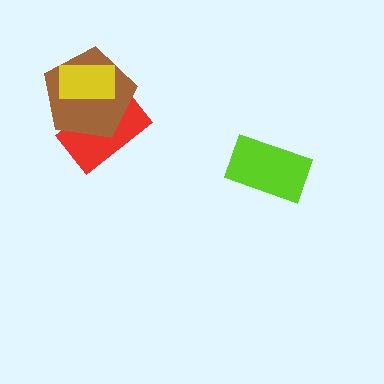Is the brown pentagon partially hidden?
Yes, it is partially covered by another shape.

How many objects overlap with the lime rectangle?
0 objects overlap with the lime rectangle.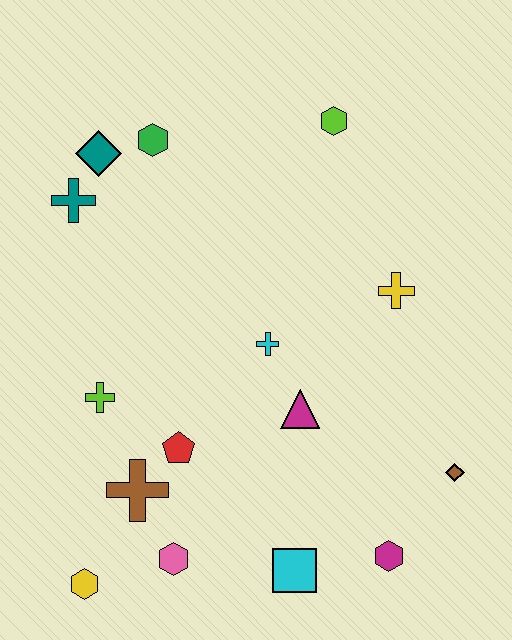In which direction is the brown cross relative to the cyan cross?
The brown cross is below the cyan cross.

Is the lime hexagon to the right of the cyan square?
Yes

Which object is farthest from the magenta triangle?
The teal diamond is farthest from the magenta triangle.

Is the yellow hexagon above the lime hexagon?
No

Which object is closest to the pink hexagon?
The brown cross is closest to the pink hexagon.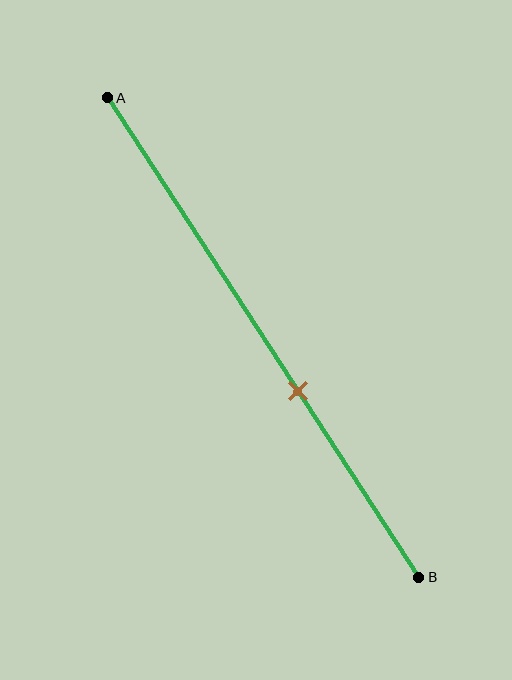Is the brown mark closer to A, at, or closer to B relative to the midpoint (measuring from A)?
The brown mark is closer to point B than the midpoint of segment AB.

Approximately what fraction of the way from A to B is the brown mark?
The brown mark is approximately 60% of the way from A to B.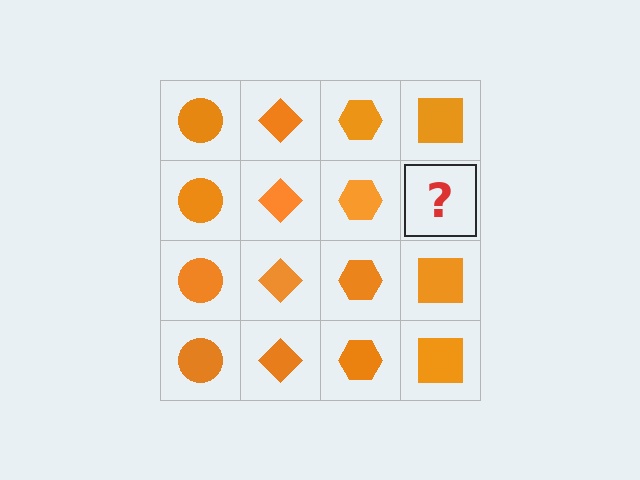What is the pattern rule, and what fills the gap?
The rule is that each column has a consistent shape. The gap should be filled with an orange square.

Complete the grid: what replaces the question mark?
The question mark should be replaced with an orange square.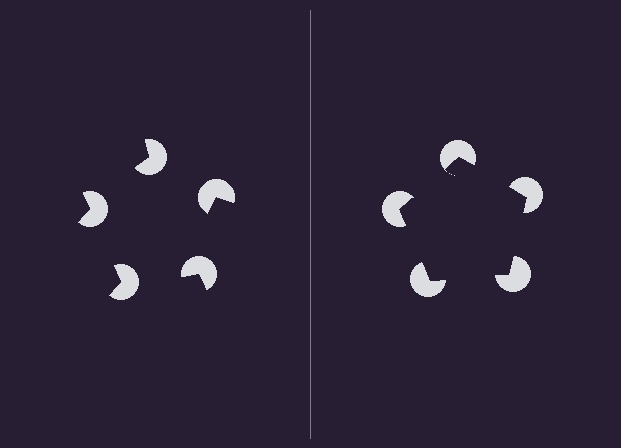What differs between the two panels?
The pac-man discs are positioned identically on both sides; only the wedge orientations differ. On the right they align to a pentagon; on the left they are misaligned.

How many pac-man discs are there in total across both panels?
10 — 5 on each side.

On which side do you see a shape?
An illusory pentagon appears on the right side. On the left side the wedge cuts are rotated, so no coherent shape forms.